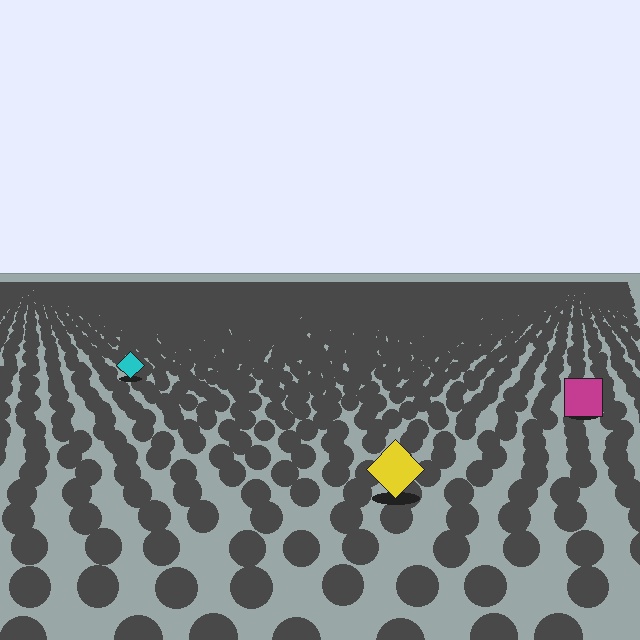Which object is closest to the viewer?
The yellow diamond is closest. The texture marks near it are larger and more spread out.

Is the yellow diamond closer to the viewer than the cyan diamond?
Yes. The yellow diamond is closer — you can tell from the texture gradient: the ground texture is coarser near it.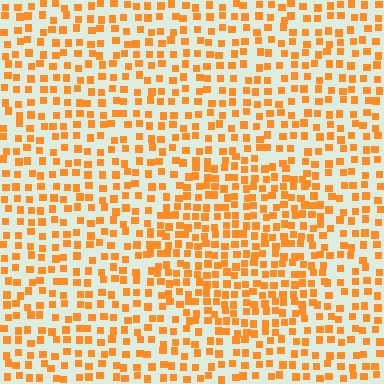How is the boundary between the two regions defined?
The boundary is defined by a change in element density (approximately 1.6x ratio). All elements are the same color, size, and shape.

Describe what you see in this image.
The image contains small orange elements arranged at two different densities. A circle-shaped region is visible where the elements are more densely packed than the surrounding area.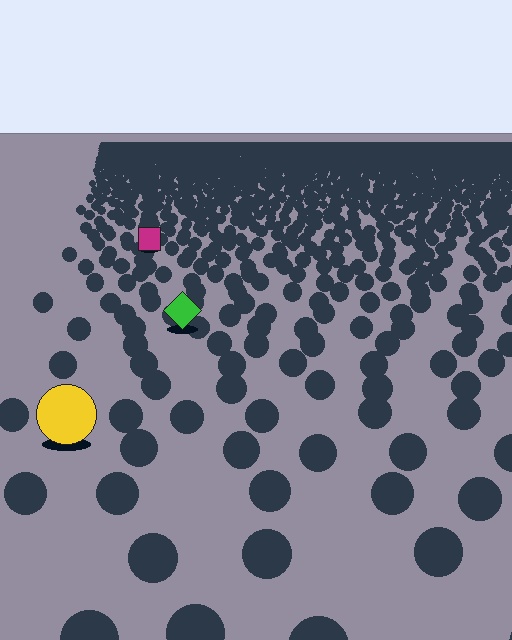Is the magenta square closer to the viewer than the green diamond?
No. The green diamond is closer — you can tell from the texture gradient: the ground texture is coarser near it.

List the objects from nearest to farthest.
From nearest to farthest: the yellow circle, the green diamond, the magenta square.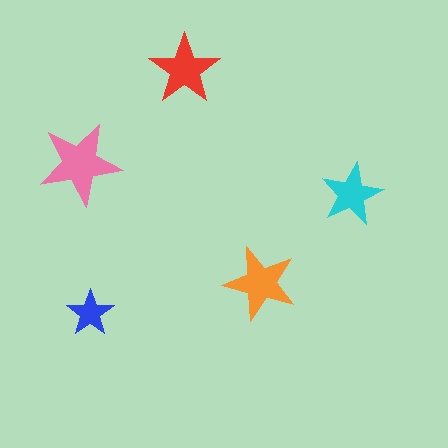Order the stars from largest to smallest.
the pink one, the orange one, the red one, the cyan one, the blue one.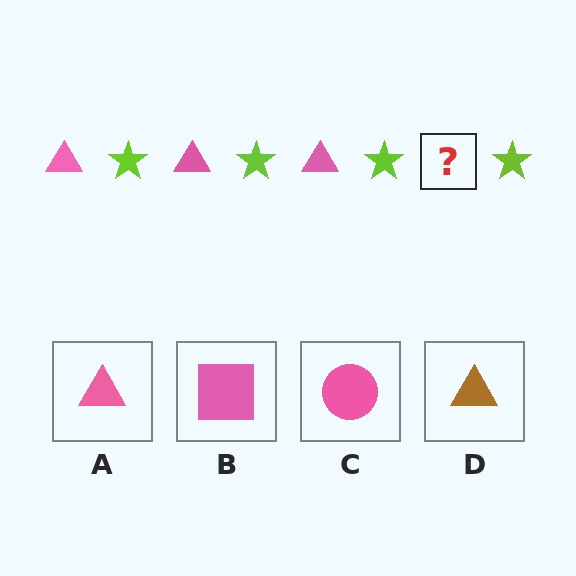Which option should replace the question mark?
Option A.